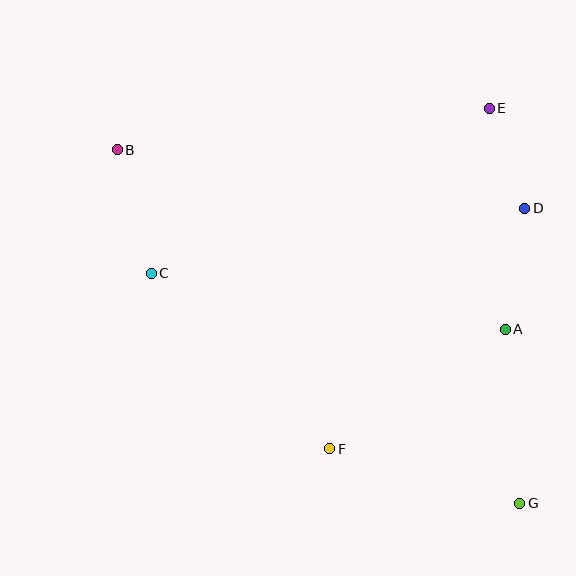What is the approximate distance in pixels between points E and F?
The distance between E and F is approximately 375 pixels.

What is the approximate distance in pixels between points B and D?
The distance between B and D is approximately 412 pixels.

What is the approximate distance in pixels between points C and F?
The distance between C and F is approximately 250 pixels.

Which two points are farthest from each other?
Points B and G are farthest from each other.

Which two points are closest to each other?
Points D and E are closest to each other.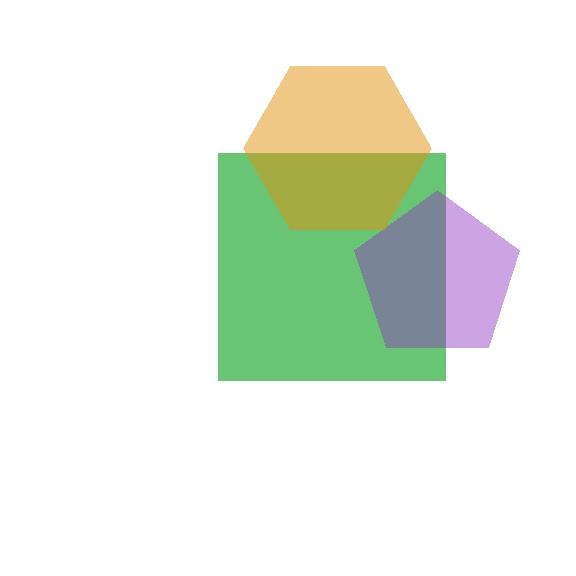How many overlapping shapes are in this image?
There are 3 overlapping shapes in the image.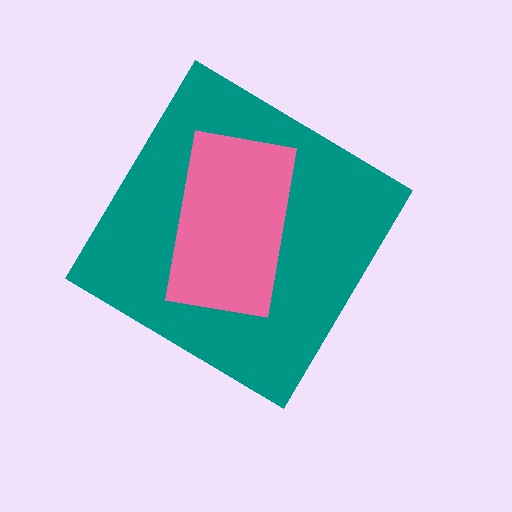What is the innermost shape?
The pink rectangle.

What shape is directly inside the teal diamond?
The pink rectangle.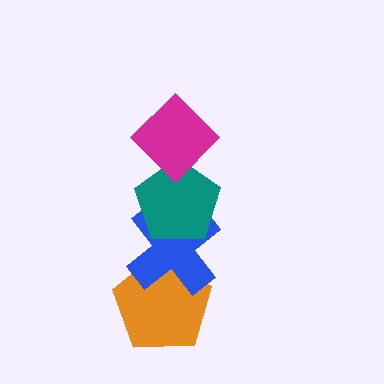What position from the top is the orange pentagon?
The orange pentagon is 4th from the top.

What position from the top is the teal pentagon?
The teal pentagon is 2nd from the top.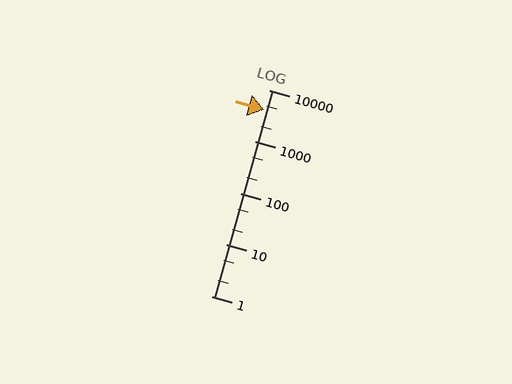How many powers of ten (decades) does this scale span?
The scale spans 4 decades, from 1 to 10000.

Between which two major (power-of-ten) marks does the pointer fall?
The pointer is between 1000 and 10000.